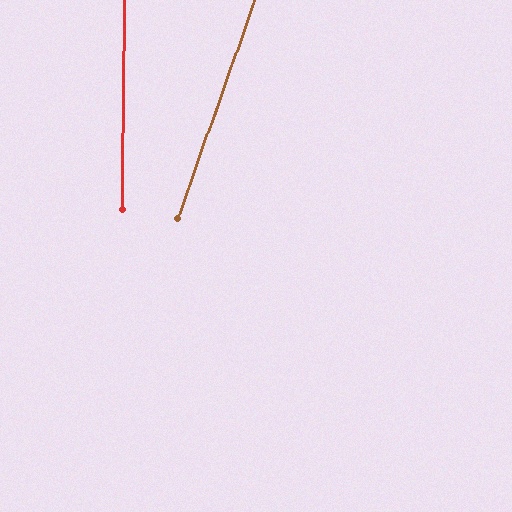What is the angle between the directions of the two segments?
Approximately 19 degrees.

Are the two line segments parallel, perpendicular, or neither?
Neither parallel nor perpendicular — they differ by about 19°.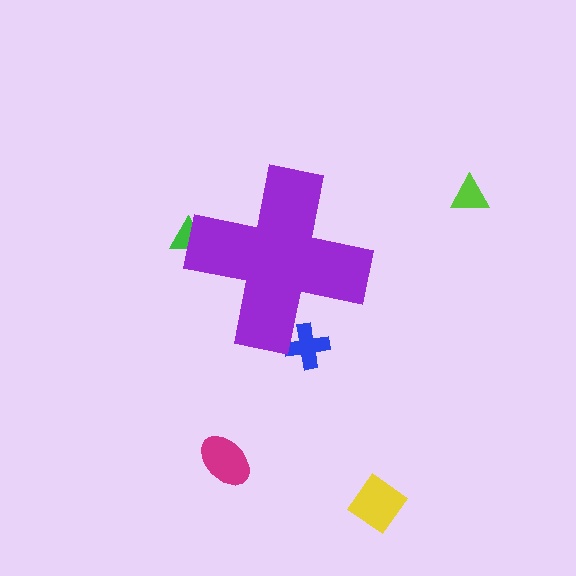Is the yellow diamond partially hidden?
No, the yellow diamond is fully visible.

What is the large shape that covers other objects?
A purple cross.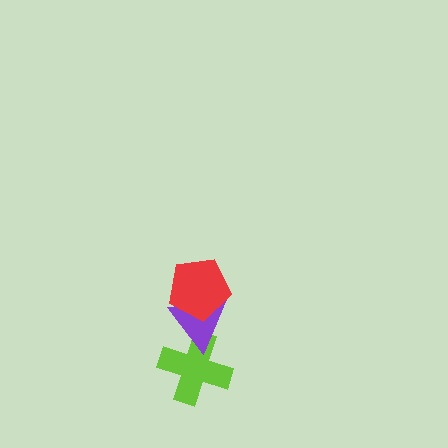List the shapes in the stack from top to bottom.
From top to bottom: the red pentagon, the purple triangle, the lime cross.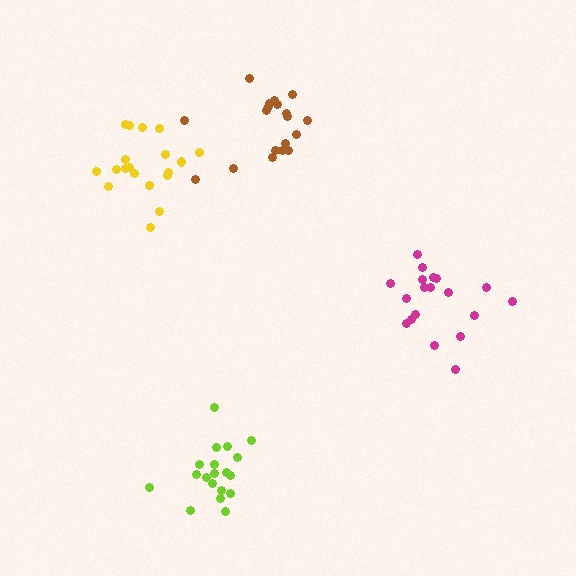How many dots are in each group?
Group 1: 19 dots, Group 2: 19 dots, Group 3: 19 dots, Group 4: 19 dots (76 total).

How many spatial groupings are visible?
There are 4 spatial groupings.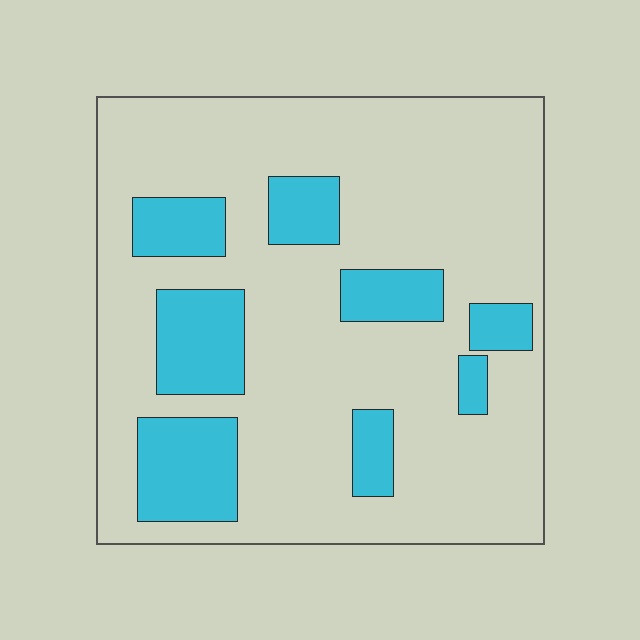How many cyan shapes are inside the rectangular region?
8.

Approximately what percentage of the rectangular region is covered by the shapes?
Approximately 20%.